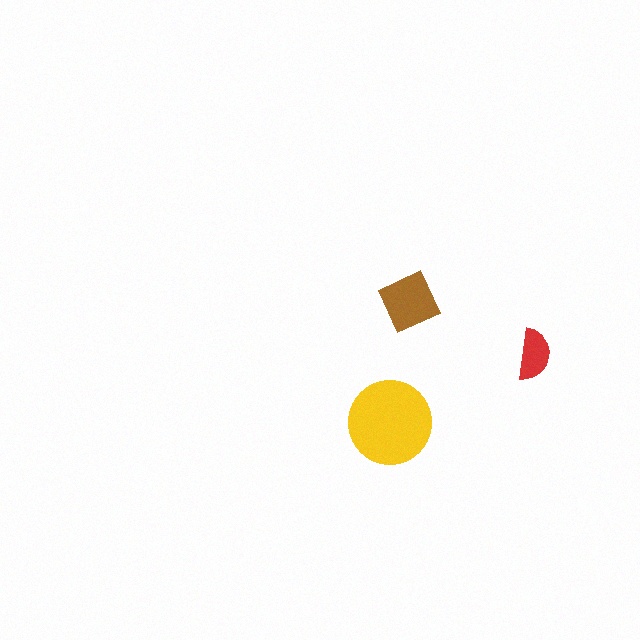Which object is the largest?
The yellow circle.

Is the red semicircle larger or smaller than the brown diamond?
Smaller.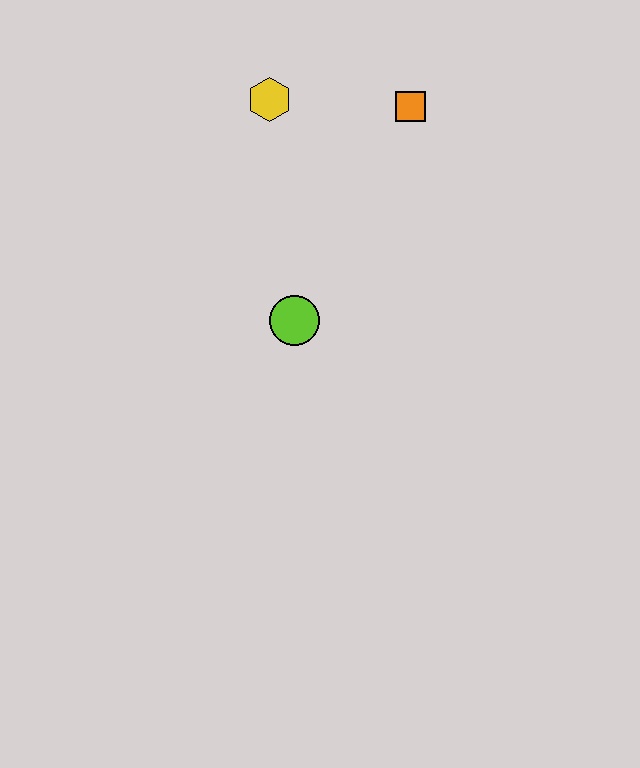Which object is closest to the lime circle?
The yellow hexagon is closest to the lime circle.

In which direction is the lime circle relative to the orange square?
The lime circle is below the orange square.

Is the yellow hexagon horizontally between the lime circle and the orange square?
No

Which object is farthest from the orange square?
The lime circle is farthest from the orange square.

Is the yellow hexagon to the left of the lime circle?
Yes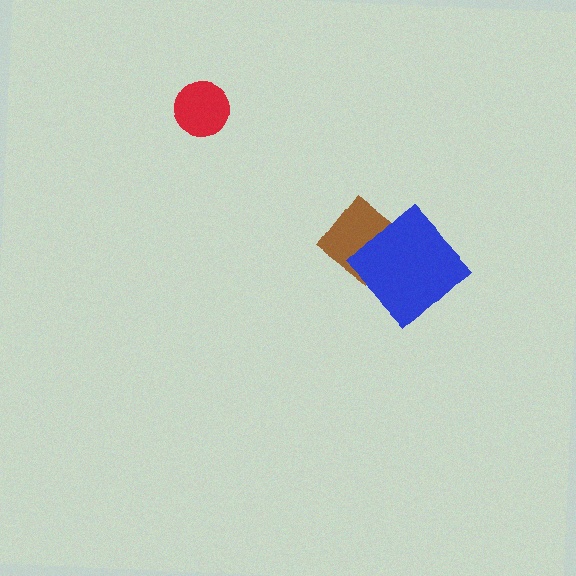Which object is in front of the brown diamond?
The blue diamond is in front of the brown diamond.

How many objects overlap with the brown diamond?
1 object overlaps with the brown diamond.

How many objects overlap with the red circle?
0 objects overlap with the red circle.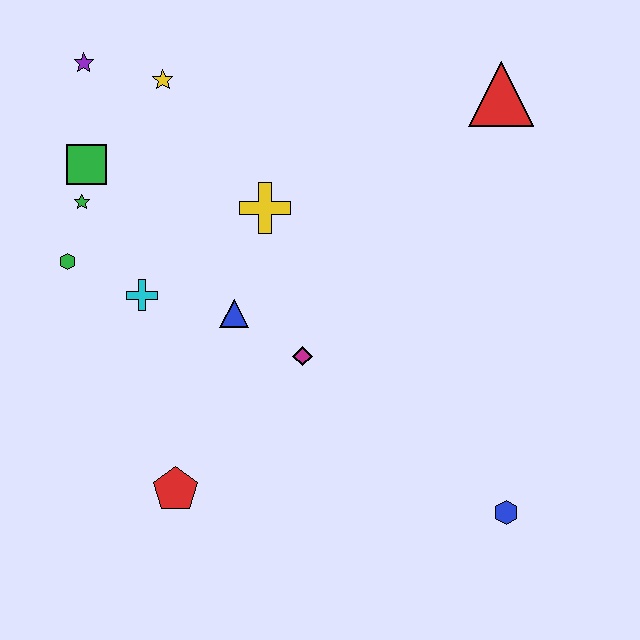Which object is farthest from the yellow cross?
The blue hexagon is farthest from the yellow cross.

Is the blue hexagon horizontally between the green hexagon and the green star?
No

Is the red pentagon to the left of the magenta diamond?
Yes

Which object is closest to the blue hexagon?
The magenta diamond is closest to the blue hexagon.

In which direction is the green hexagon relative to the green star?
The green hexagon is below the green star.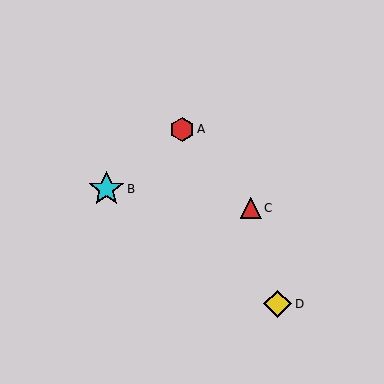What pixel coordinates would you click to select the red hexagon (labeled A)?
Click at (182, 129) to select the red hexagon A.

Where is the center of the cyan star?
The center of the cyan star is at (106, 189).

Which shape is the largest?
The cyan star (labeled B) is the largest.